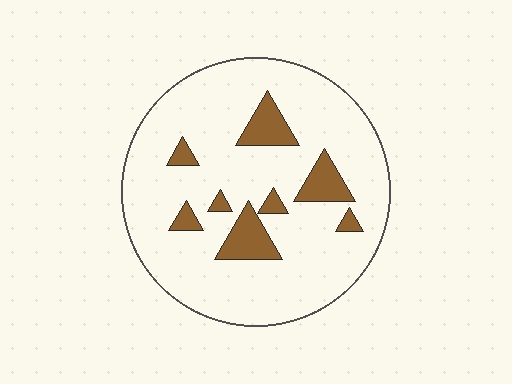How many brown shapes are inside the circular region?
8.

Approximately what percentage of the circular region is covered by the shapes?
Approximately 15%.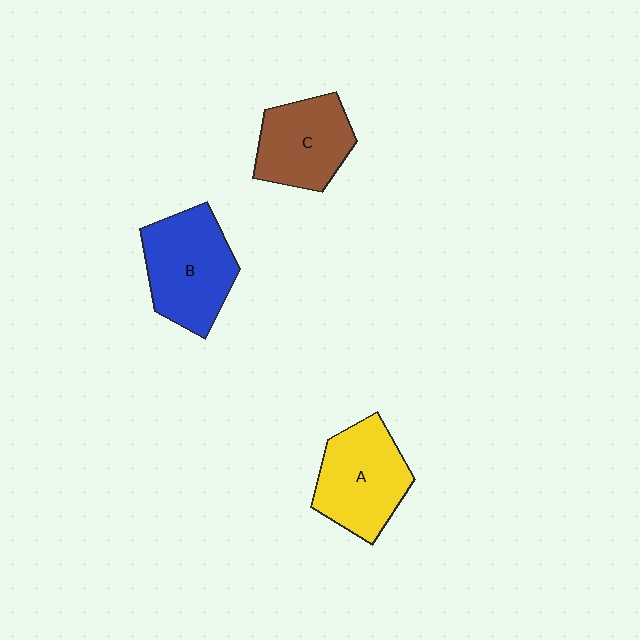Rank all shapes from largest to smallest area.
From largest to smallest: B (blue), A (yellow), C (brown).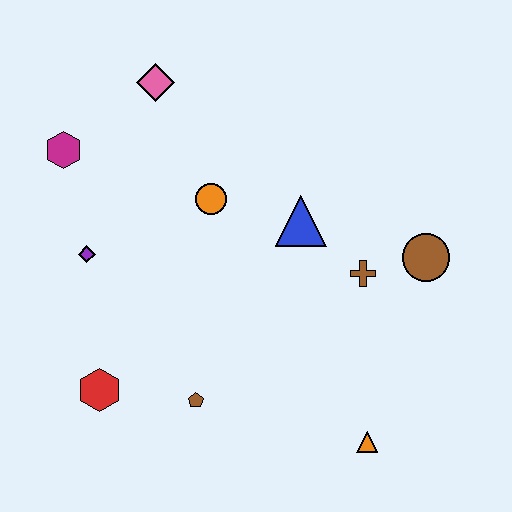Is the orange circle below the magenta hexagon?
Yes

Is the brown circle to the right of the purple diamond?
Yes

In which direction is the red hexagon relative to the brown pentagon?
The red hexagon is to the left of the brown pentagon.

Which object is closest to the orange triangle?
The brown cross is closest to the orange triangle.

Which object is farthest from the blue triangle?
The red hexagon is farthest from the blue triangle.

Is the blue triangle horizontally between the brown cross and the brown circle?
No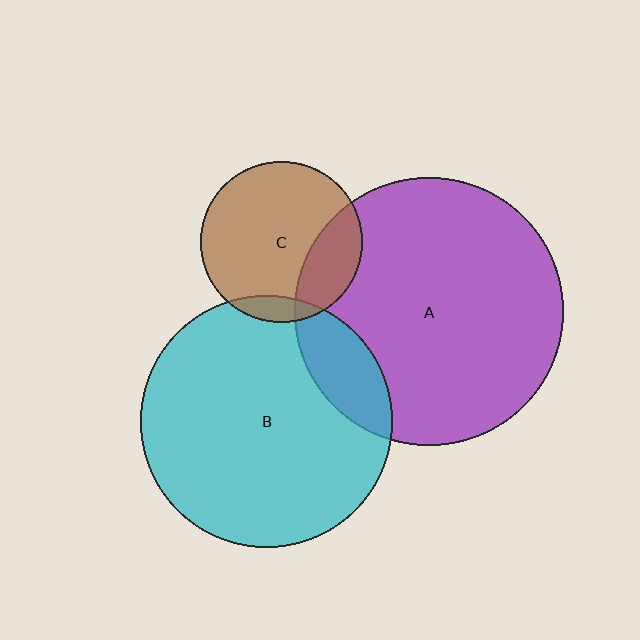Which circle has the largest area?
Circle A (purple).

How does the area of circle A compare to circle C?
Approximately 2.8 times.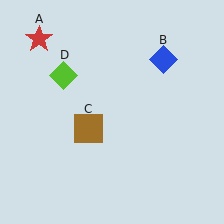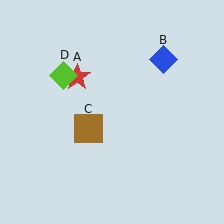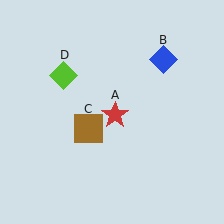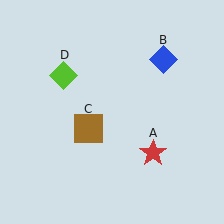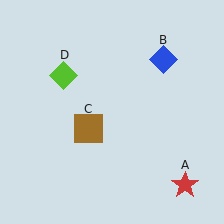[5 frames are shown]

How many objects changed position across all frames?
1 object changed position: red star (object A).